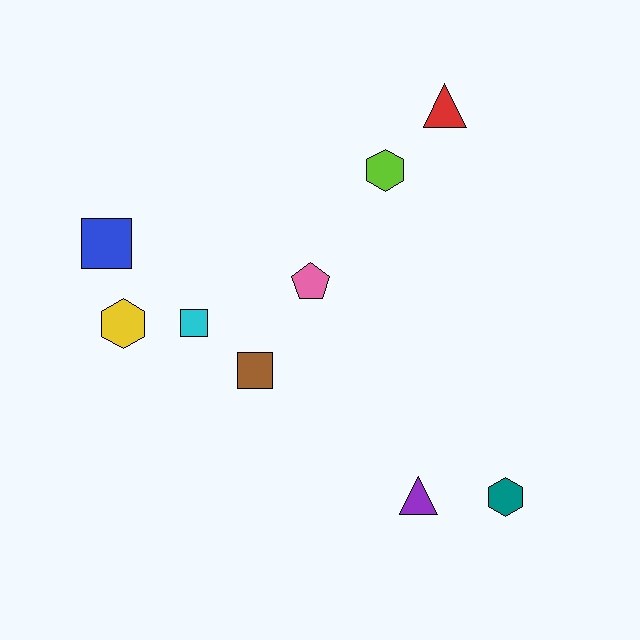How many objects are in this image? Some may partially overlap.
There are 9 objects.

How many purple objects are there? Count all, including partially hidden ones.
There is 1 purple object.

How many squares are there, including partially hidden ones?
There are 3 squares.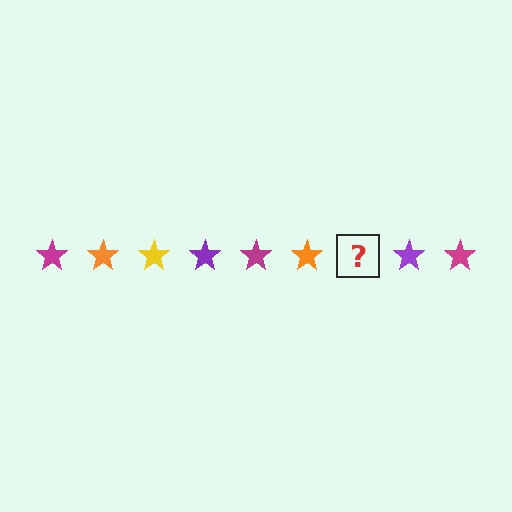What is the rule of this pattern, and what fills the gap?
The rule is that the pattern cycles through magenta, orange, yellow, purple stars. The gap should be filled with a yellow star.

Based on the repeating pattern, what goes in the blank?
The blank should be a yellow star.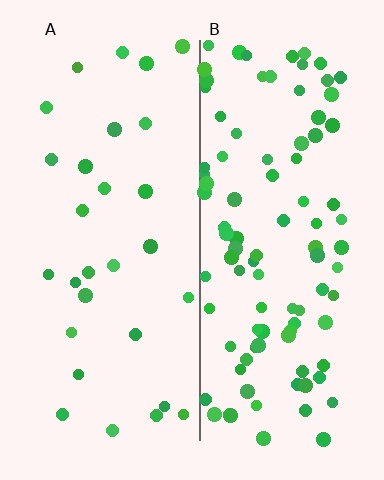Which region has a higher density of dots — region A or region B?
B (the right).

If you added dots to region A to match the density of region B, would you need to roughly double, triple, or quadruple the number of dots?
Approximately triple.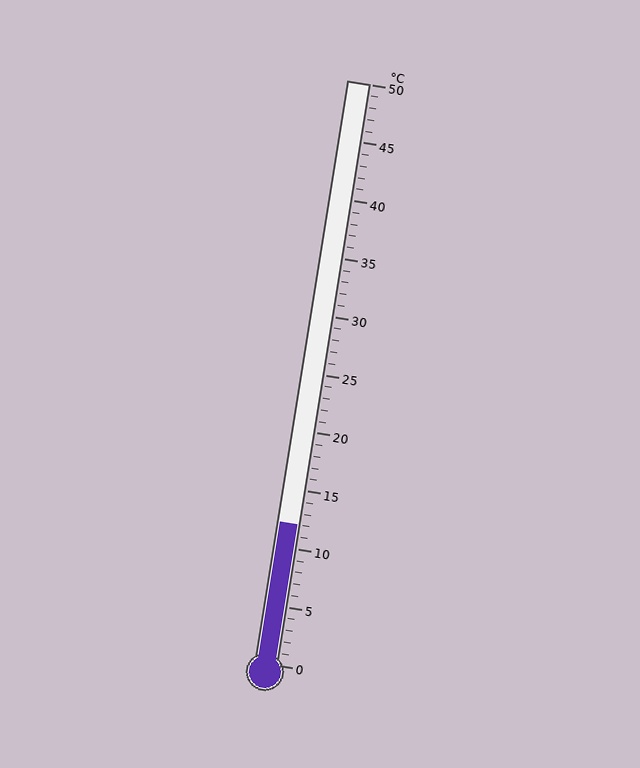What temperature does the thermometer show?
The thermometer shows approximately 12°C.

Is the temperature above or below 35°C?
The temperature is below 35°C.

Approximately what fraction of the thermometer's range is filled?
The thermometer is filled to approximately 25% of its range.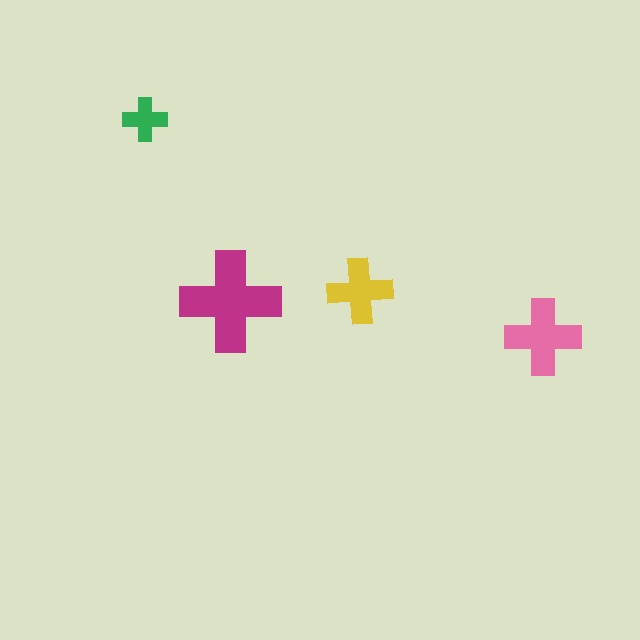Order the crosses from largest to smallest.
the magenta one, the pink one, the yellow one, the green one.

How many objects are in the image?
There are 4 objects in the image.